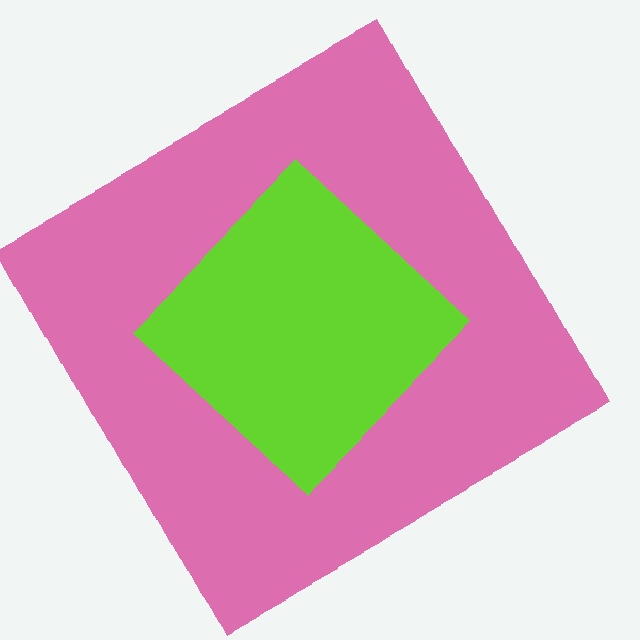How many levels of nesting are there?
2.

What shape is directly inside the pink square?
The lime diamond.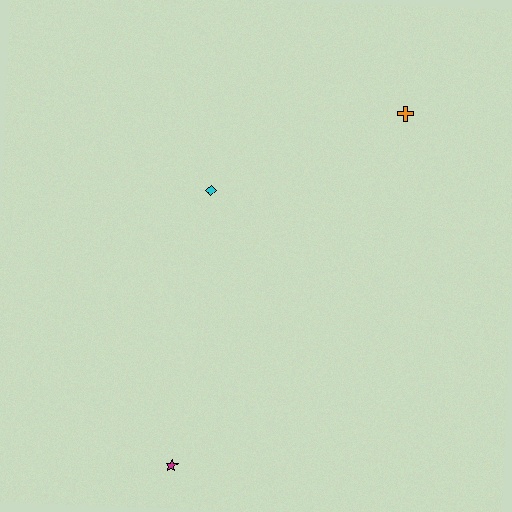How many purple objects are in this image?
There are no purple objects.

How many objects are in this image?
There are 3 objects.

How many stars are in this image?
There is 1 star.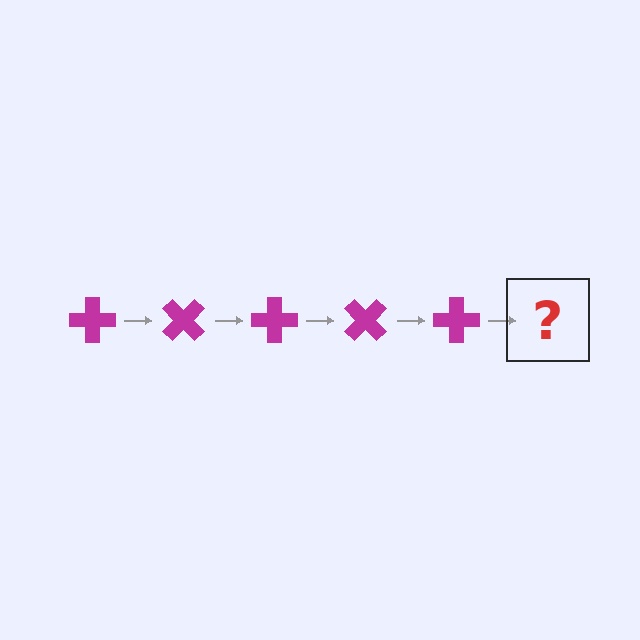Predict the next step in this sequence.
The next step is a magenta cross rotated 225 degrees.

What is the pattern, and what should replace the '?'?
The pattern is that the cross rotates 45 degrees each step. The '?' should be a magenta cross rotated 225 degrees.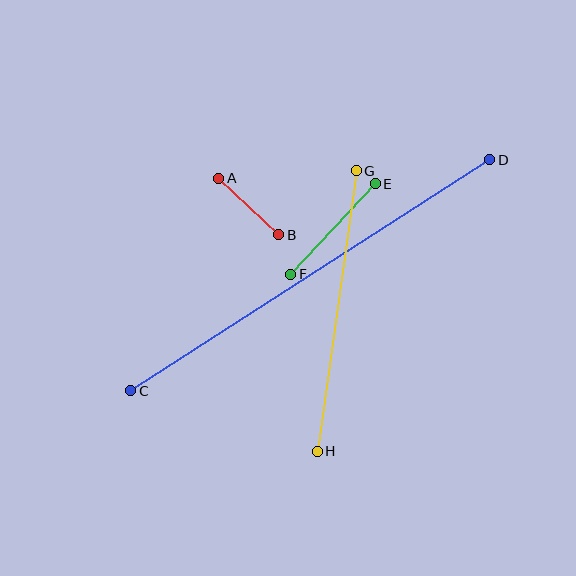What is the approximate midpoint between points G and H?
The midpoint is at approximately (337, 311) pixels.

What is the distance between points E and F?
The distance is approximately 124 pixels.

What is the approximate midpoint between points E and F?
The midpoint is at approximately (333, 229) pixels.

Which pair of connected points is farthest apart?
Points C and D are farthest apart.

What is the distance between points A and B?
The distance is approximately 82 pixels.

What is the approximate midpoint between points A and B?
The midpoint is at approximately (249, 207) pixels.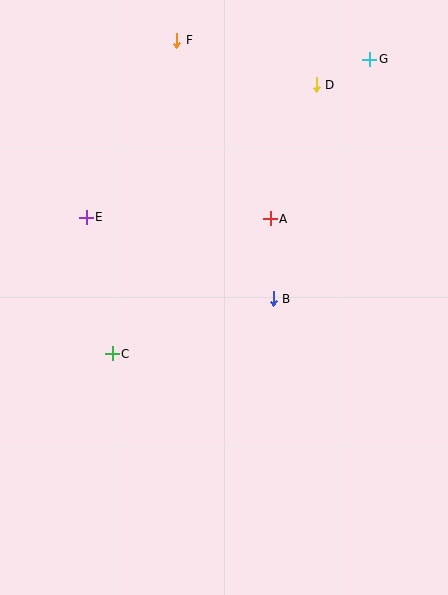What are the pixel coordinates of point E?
Point E is at (86, 217).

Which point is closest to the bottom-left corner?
Point C is closest to the bottom-left corner.